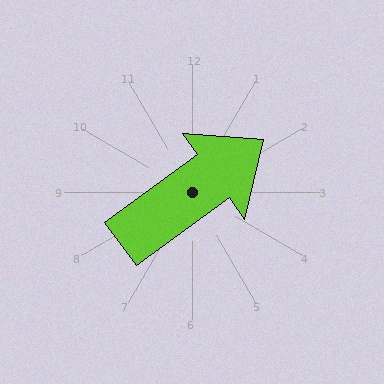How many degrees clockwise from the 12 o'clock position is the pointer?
Approximately 54 degrees.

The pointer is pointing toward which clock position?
Roughly 2 o'clock.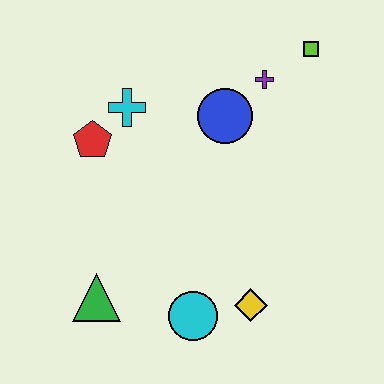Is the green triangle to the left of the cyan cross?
Yes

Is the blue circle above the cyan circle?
Yes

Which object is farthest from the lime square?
The green triangle is farthest from the lime square.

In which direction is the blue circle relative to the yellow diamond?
The blue circle is above the yellow diamond.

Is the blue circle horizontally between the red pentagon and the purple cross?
Yes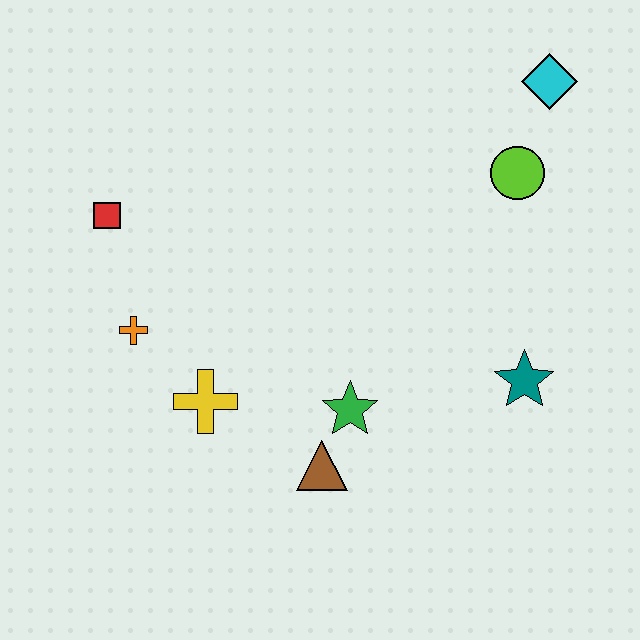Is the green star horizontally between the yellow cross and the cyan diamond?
Yes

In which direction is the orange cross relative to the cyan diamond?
The orange cross is to the left of the cyan diamond.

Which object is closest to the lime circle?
The cyan diamond is closest to the lime circle.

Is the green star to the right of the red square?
Yes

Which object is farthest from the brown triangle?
The cyan diamond is farthest from the brown triangle.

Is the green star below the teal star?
Yes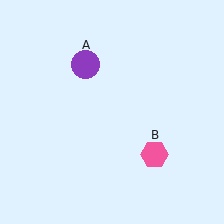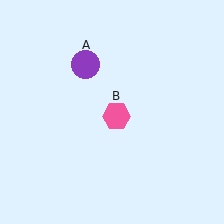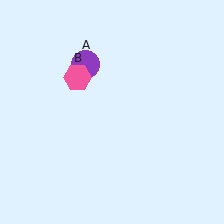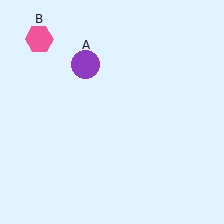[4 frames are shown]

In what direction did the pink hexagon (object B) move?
The pink hexagon (object B) moved up and to the left.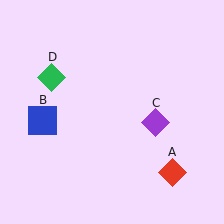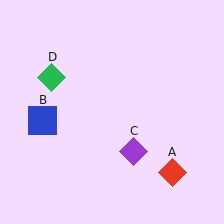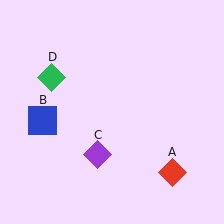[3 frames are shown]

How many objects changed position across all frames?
1 object changed position: purple diamond (object C).